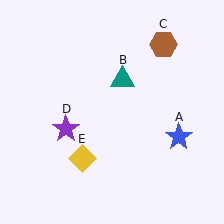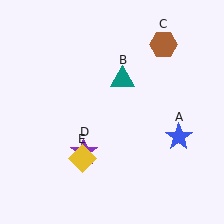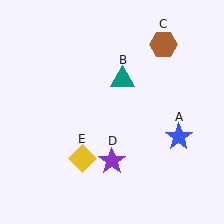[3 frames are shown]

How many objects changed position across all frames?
1 object changed position: purple star (object D).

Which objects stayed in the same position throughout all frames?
Blue star (object A) and teal triangle (object B) and brown hexagon (object C) and yellow diamond (object E) remained stationary.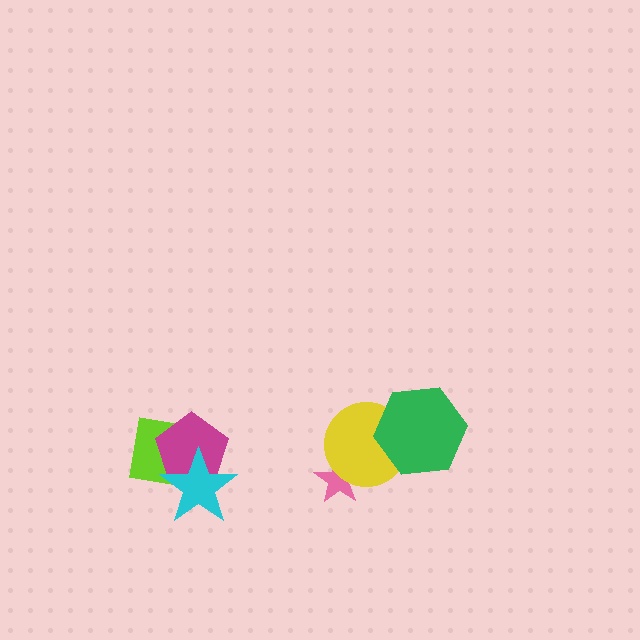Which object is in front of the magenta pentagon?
The cyan star is in front of the magenta pentagon.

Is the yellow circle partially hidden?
Yes, it is partially covered by another shape.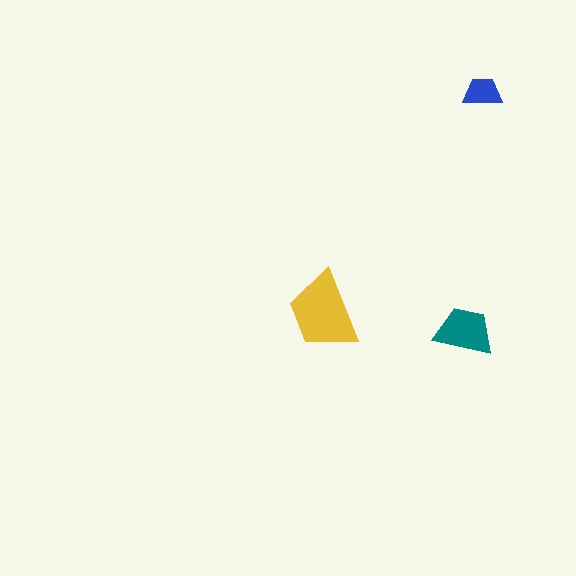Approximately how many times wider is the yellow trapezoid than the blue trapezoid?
About 2 times wider.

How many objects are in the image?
There are 3 objects in the image.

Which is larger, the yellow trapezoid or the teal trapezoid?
The yellow one.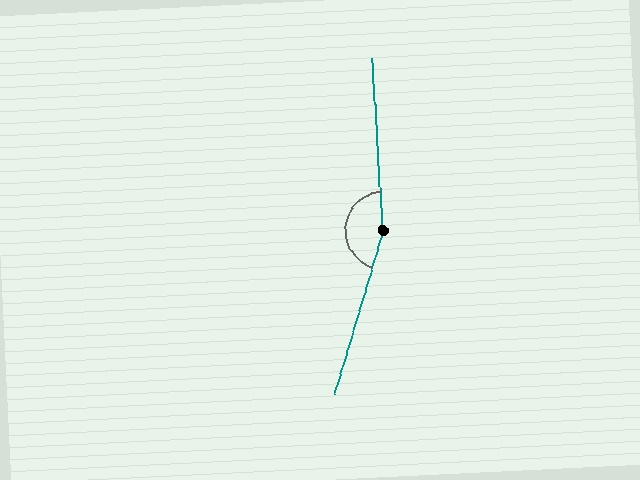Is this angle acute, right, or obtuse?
It is obtuse.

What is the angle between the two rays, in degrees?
Approximately 160 degrees.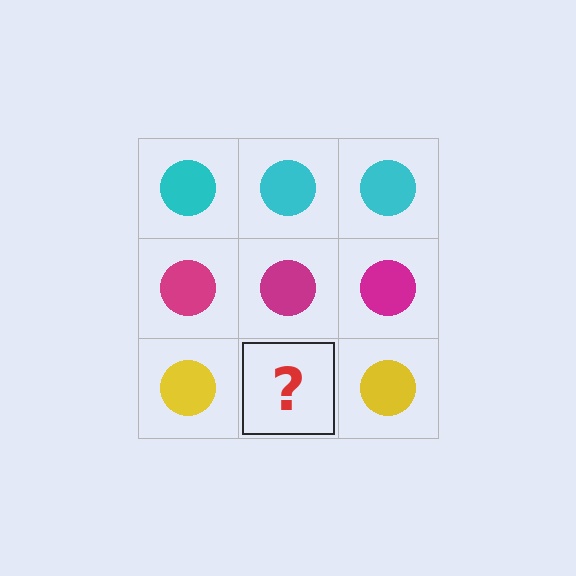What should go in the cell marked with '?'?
The missing cell should contain a yellow circle.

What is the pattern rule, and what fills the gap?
The rule is that each row has a consistent color. The gap should be filled with a yellow circle.